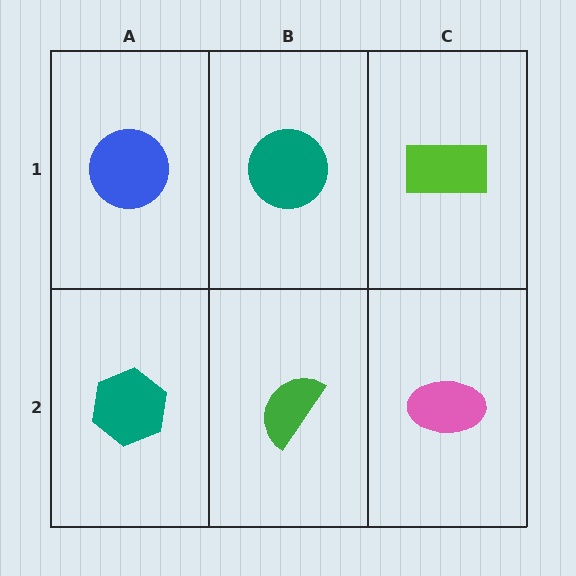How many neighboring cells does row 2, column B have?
3.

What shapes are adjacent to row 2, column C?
A lime rectangle (row 1, column C), a green semicircle (row 2, column B).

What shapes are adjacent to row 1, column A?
A teal hexagon (row 2, column A), a teal circle (row 1, column B).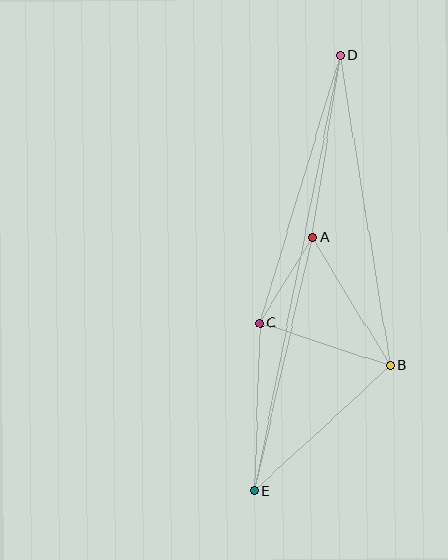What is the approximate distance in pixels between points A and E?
The distance between A and E is approximately 259 pixels.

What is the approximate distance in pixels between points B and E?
The distance between B and E is approximately 184 pixels.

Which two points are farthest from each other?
Points D and E are farthest from each other.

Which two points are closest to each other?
Points A and C are closest to each other.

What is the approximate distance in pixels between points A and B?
The distance between A and B is approximately 150 pixels.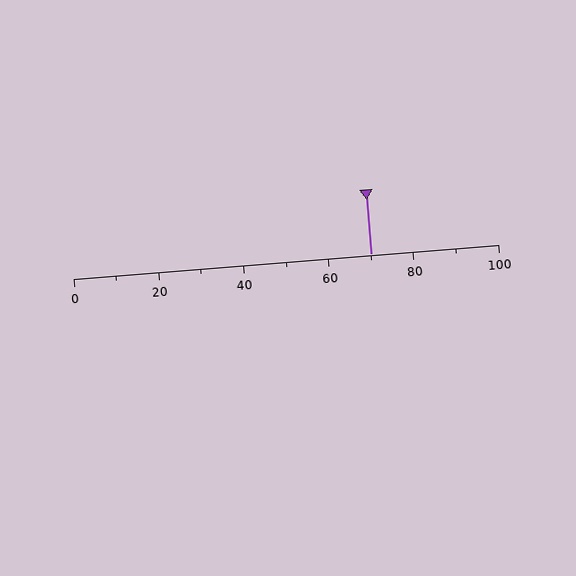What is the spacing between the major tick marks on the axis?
The major ticks are spaced 20 apart.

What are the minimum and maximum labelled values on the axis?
The axis runs from 0 to 100.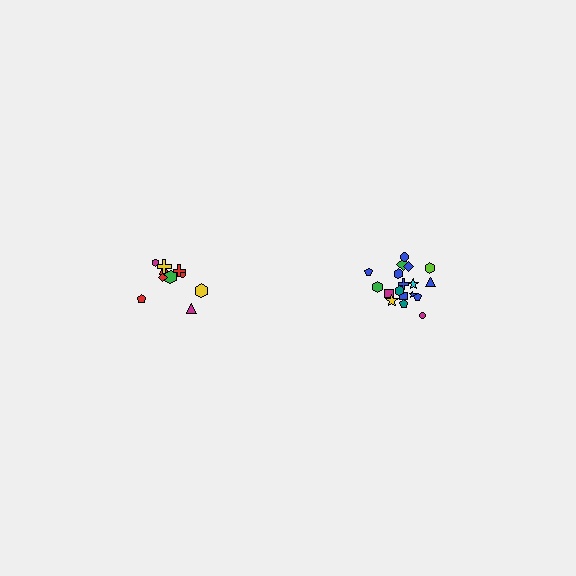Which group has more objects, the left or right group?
The right group.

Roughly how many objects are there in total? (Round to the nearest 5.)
Roughly 30 objects in total.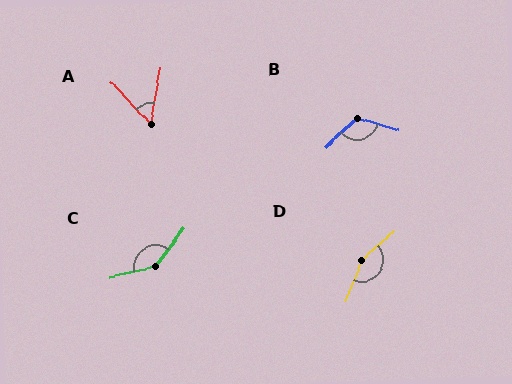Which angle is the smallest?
A, at approximately 53 degrees.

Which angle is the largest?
D, at approximately 153 degrees.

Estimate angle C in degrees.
Approximately 140 degrees.